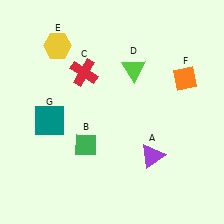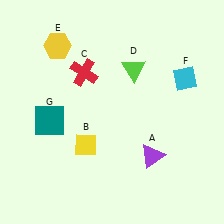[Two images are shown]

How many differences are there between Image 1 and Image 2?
There are 2 differences between the two images.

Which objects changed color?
B changed from green to yellow. F changed from orange to cyan.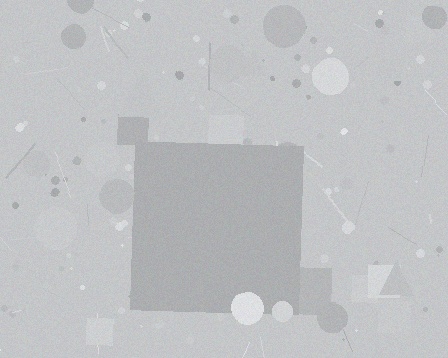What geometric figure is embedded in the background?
A square is embedded in the background.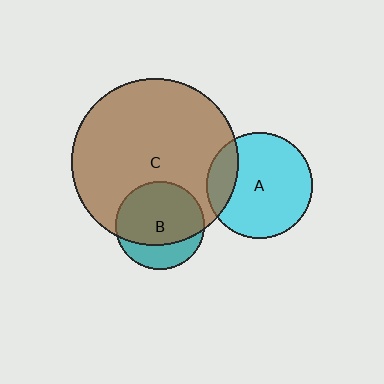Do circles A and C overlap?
Yes.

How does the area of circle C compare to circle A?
Approximately 2.5 times.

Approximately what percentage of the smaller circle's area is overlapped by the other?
Approximately 20%.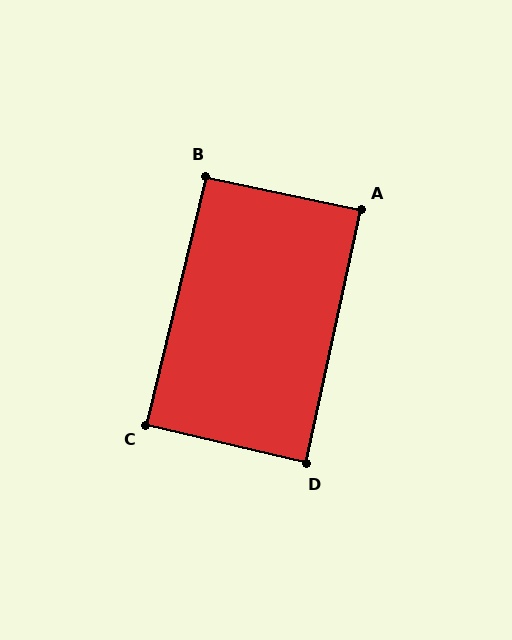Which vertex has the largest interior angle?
B, at approximately 91 degrees.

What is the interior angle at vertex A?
Approximately 90 degrees (approximately right).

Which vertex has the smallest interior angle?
D, at approximately 89 degrees.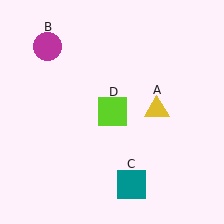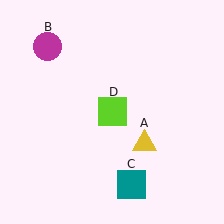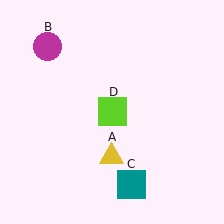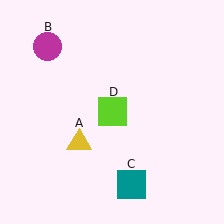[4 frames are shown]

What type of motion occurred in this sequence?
The yellow triangle (object A) rotated clockwise around the center of the scene.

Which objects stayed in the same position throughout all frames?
Magenta circle (object B) and teal square (object C) and lime square (object D) remained stationary.